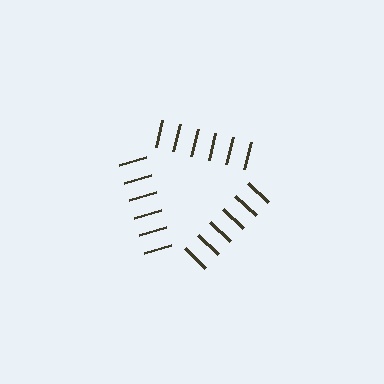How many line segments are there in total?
18 — 6 along each of the 3 edges.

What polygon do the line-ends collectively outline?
An illusory triangle — the line segments terminate on its edges but no continuous stroke is drawn.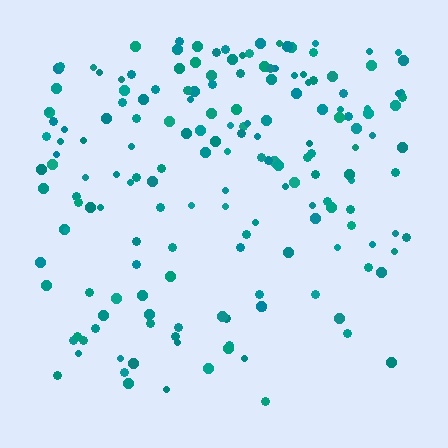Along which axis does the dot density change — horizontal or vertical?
Vertical.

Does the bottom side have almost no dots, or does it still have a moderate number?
Still a moderate number, just noticeably fewer than the top.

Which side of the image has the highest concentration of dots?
The top.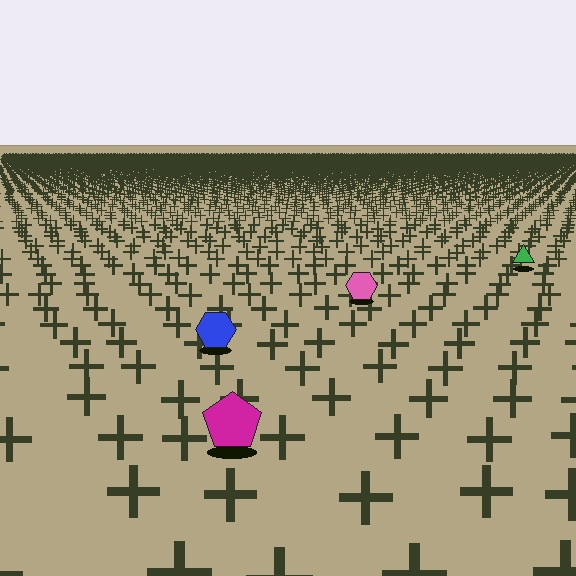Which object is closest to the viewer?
The magenta pentagon is closest. The texture marks near it are larger and more spread out.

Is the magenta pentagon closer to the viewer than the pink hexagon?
Yes. The magenta pentagon is closer — you can tell from the texture gradient: the ground texture is coarser near it.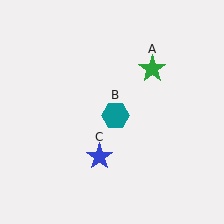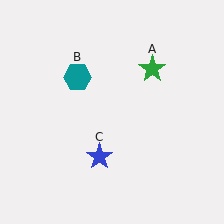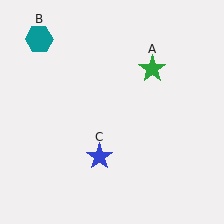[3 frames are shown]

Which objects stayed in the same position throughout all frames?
Green star (object A) and blue star (object C) remained stationary.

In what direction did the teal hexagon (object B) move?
The teal hexagon (object B) moved up and to the left.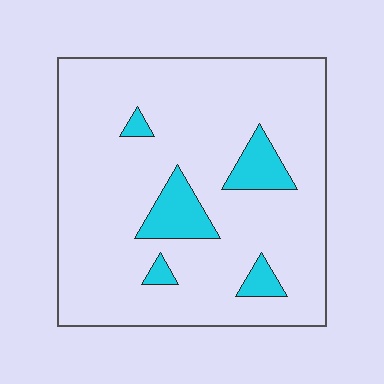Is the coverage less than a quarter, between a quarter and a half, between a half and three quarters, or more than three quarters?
Less than a quarter.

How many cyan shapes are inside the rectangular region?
5.